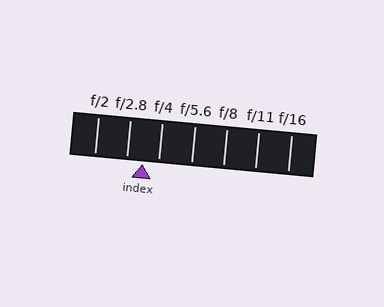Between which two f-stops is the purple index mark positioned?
The index mark is between f/2.8 and f/4.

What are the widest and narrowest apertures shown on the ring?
The widest aperture shown is f/2 and the narrowest is f/16.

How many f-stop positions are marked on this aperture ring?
There are 7 f-stop positions marked.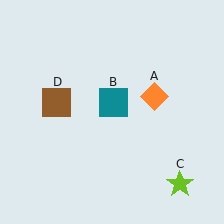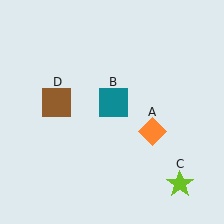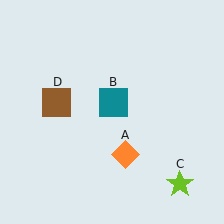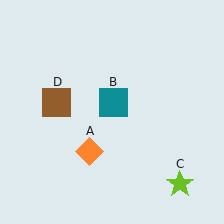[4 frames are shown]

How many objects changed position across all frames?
1 object changed position: orange diamond (object A).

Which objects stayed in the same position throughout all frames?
Teal square (object B) and lime star (object C) and brown square (object D) remained stationary.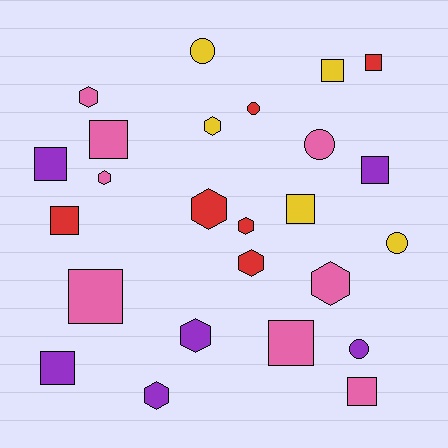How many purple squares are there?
There are 3 purple squares.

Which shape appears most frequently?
Square, with 11 objects.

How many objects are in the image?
There are 25 objects.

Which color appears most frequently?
Pink, with 8 objects.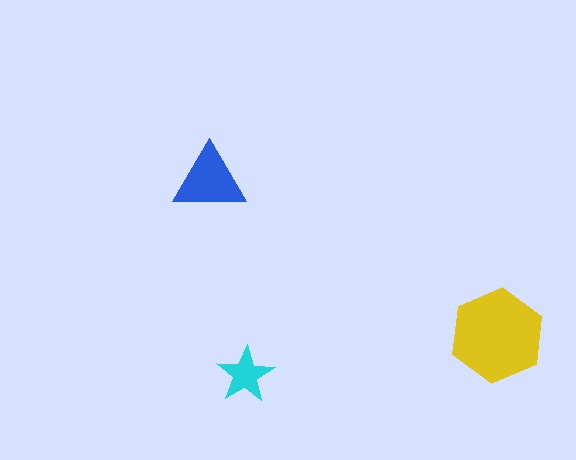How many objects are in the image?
There are 3 objects in the image.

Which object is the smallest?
The cyan star.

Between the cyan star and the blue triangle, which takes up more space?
The blue triangle.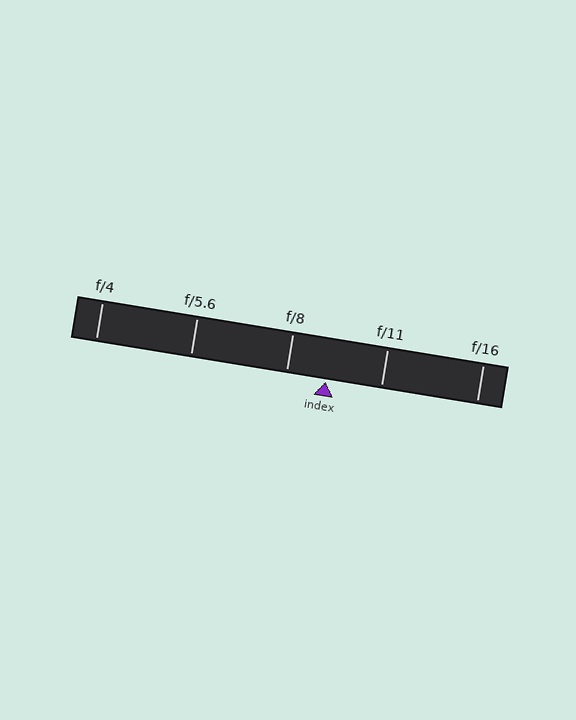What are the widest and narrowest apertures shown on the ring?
The widest aperture shown is f/4 and the narrowest is f/16.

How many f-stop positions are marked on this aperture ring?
There are 5 f-stop positions marked.